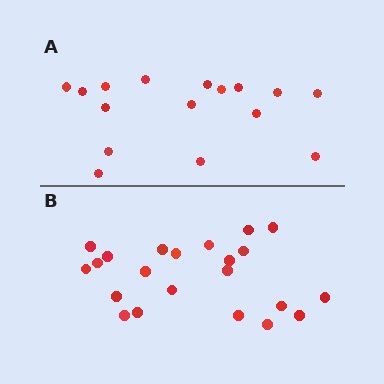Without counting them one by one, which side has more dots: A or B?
Region B (the bottom region) has more dots.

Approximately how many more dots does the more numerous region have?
Region B has about 6 more dots than region A.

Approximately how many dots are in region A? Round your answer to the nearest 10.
About 20 dots. (The exact count is 16, which rounds to 20.)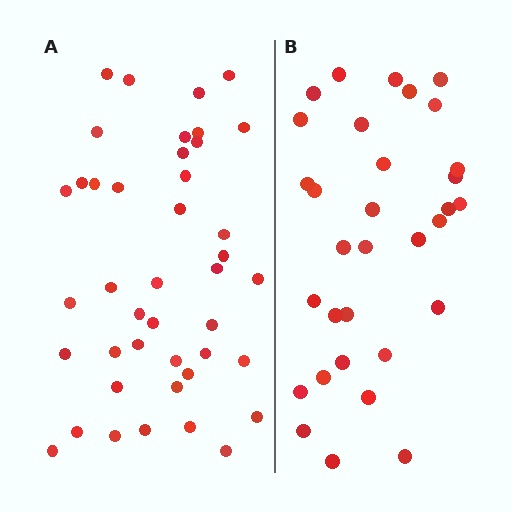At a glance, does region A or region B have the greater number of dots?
Region A (the left region) has more dots.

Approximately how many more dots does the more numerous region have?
Region A has roughly 10 or so more dots than region B.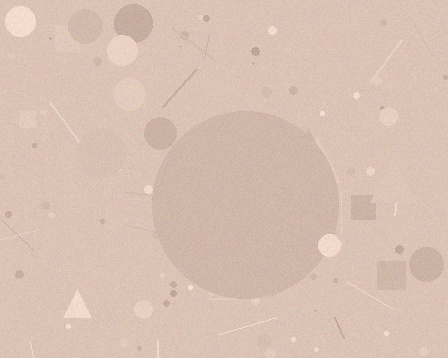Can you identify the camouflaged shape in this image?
The camouflaged shape is a circle.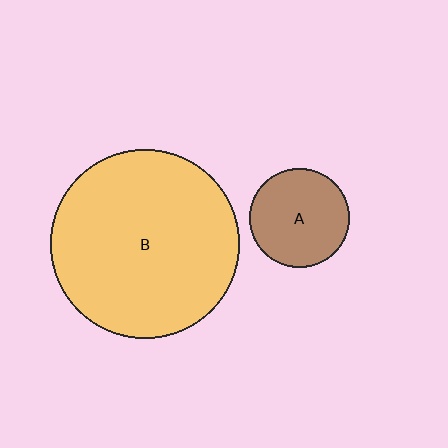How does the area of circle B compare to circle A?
Approximately 3.6 times.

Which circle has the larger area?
Circle B (yellow).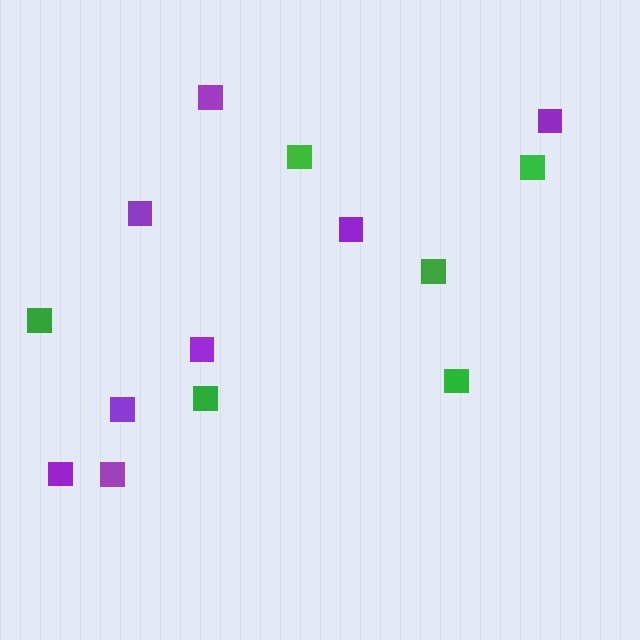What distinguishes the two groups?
There are 2 groups: one group of purple squares (8) and one group of green squares (6).